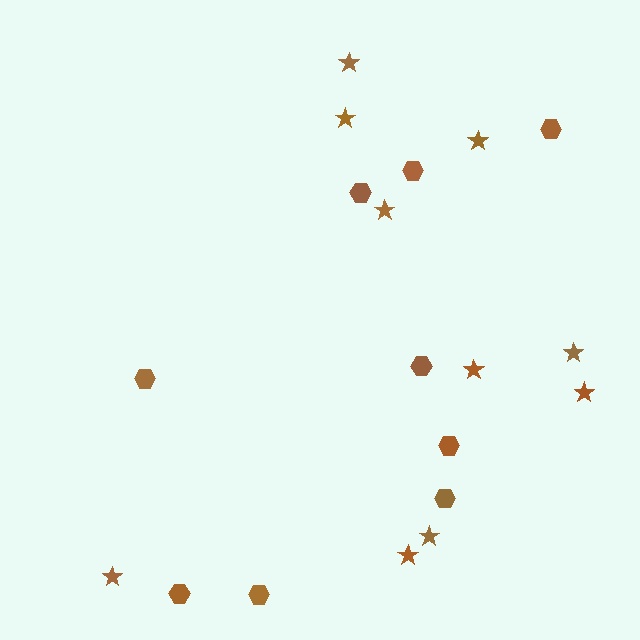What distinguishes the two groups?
There are 2 groups: one group of stars (10) and one group of hexagons (9).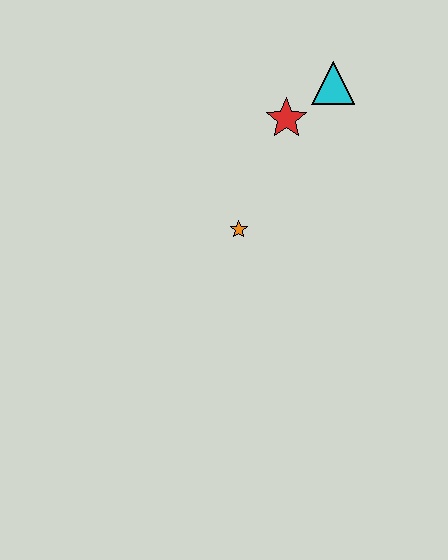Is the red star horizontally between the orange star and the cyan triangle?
Yes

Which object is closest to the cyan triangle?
The red star is closest to the cyan triangle.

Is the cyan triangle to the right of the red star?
Yes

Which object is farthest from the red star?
The orange star is farthest from the red star.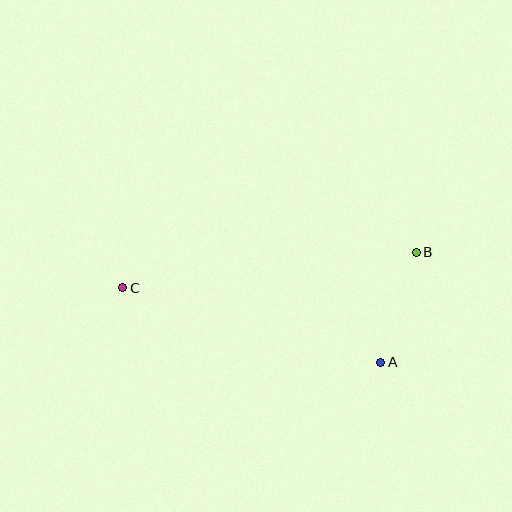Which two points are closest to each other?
Points A and B are closest to each other.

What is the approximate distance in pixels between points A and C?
The distance between A and C is approximately 269 pixels.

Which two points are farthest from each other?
Points B and C are farthest from each other.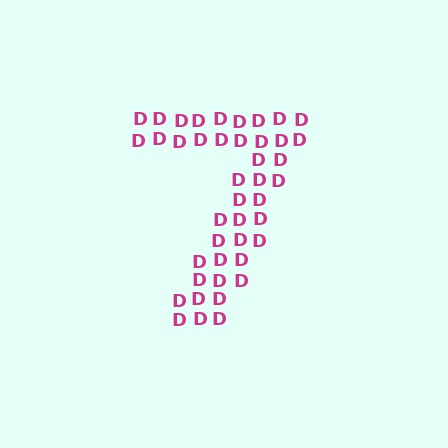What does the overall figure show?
The overall figure shows the digit 7.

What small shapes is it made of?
It is made of small letter D's.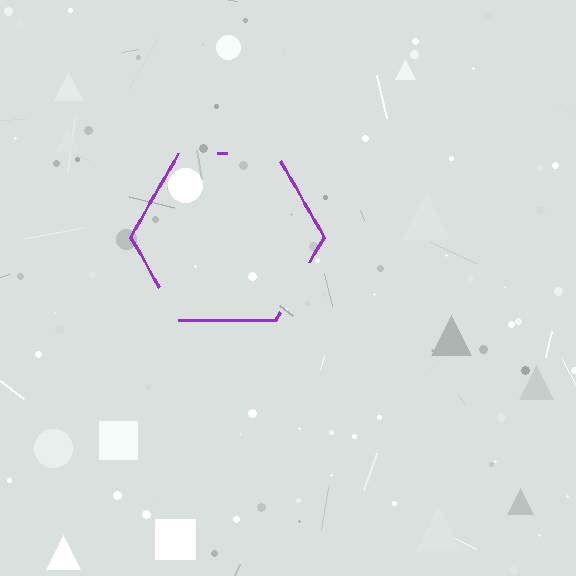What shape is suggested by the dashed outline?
The dashed outline suggests a hexagon.